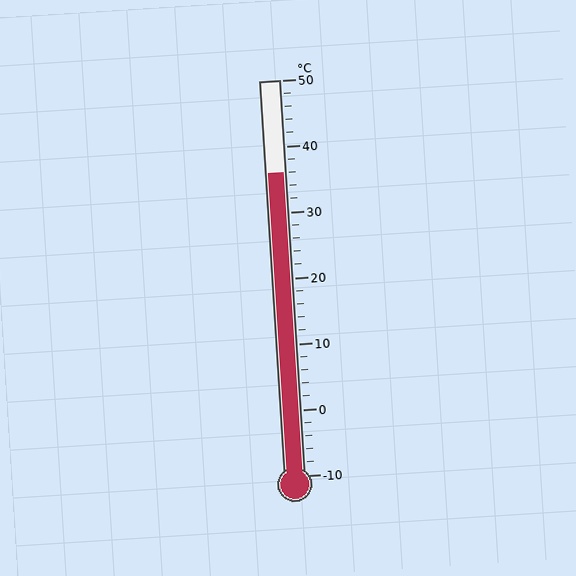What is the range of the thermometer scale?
The thermometer scale ranges from -10°C to 50°C.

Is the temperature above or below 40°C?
The temperature is below 40°C.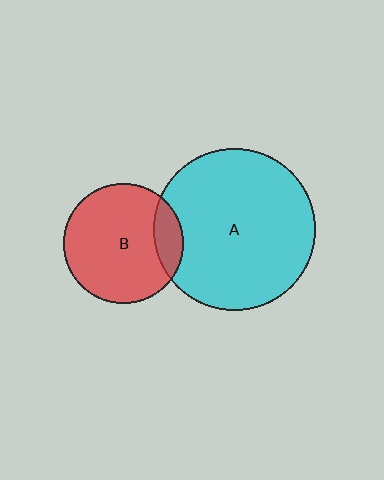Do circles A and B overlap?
Yes.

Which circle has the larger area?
Circle A (cyan).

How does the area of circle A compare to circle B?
Approximately 1.8 times.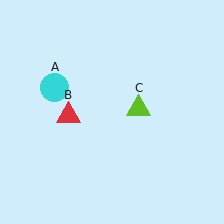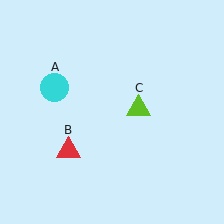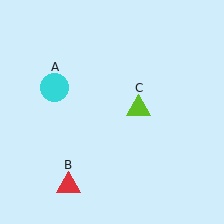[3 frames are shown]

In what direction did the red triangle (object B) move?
The red triangle (object B) moved down.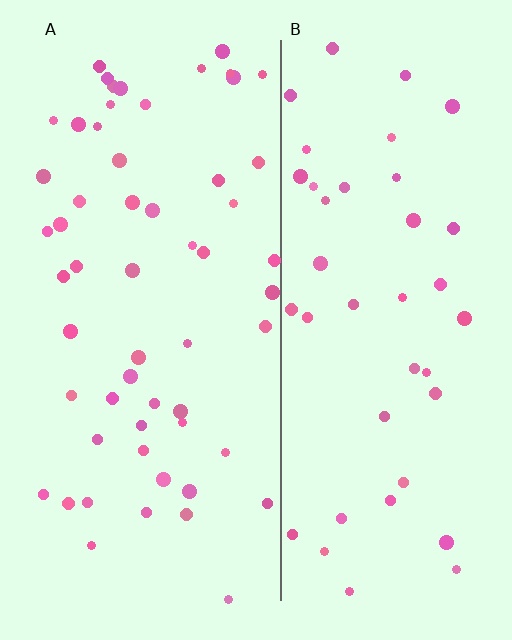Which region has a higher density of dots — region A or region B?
A (the left).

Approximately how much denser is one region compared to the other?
Approximately 1.4× — region A over region B.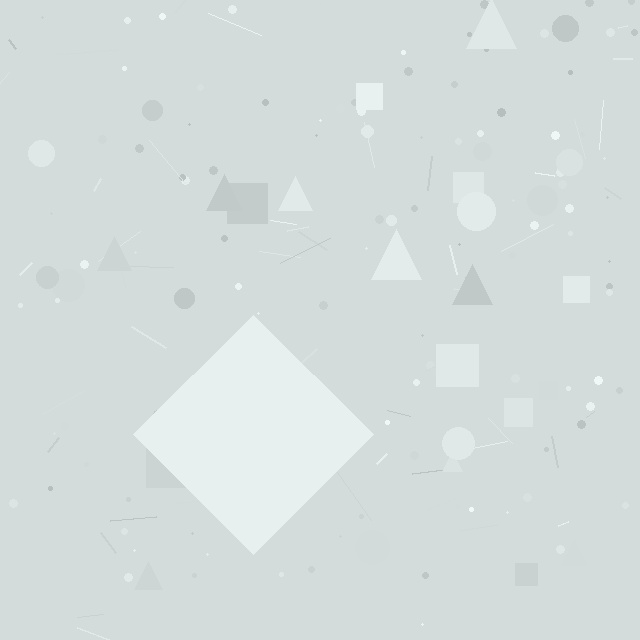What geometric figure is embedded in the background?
A diamond is embedded in the background.